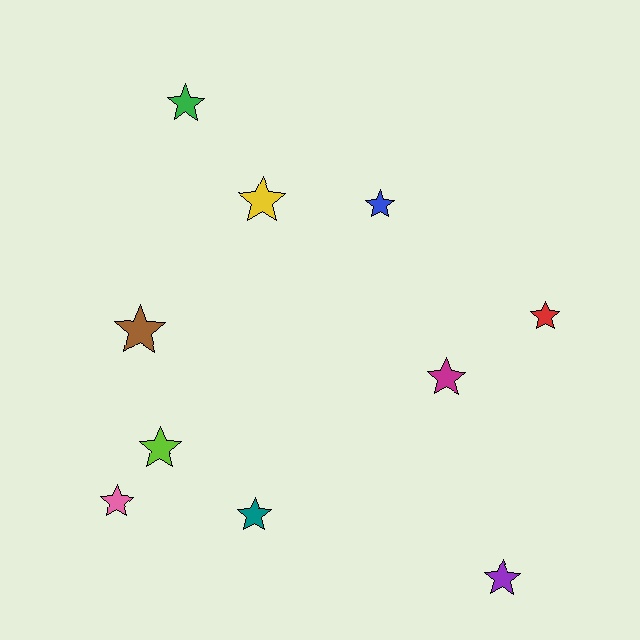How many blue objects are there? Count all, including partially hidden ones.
There is 1 blue object.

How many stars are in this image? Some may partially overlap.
There are 10 stars.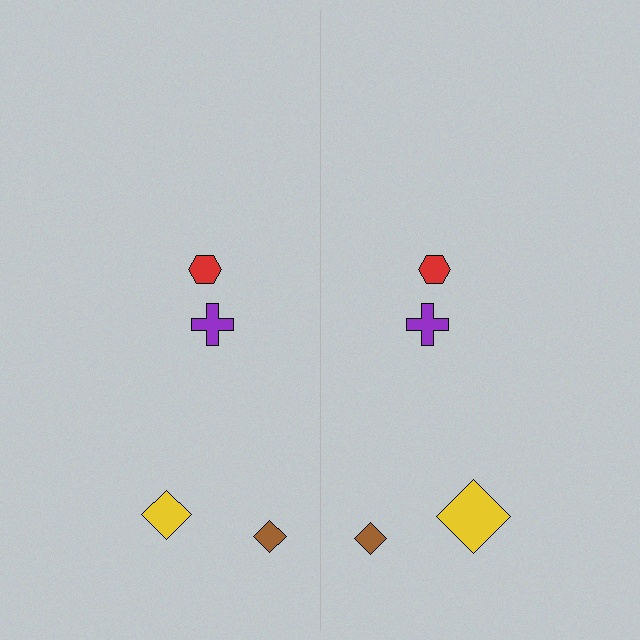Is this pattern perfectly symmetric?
No, the pattern is not perfectly symmetric. The yellow diamond on the right side has a different size than its mirror counterpart.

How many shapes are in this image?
There are 8 shapes in this image.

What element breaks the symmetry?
The yellow diamond on the right side has a different size than its mirror counterpart.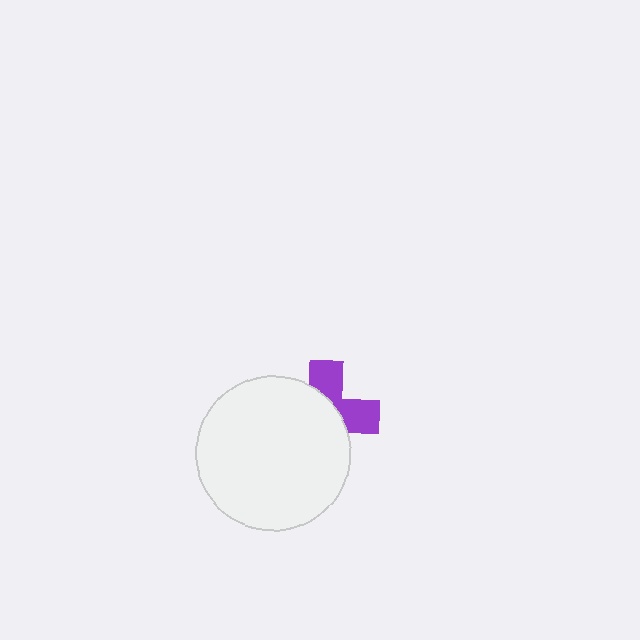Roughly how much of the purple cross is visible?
A small part of it is visible (roughly 39%).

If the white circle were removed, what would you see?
You would see the complete purple cross.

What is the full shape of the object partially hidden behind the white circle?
The partially hidden object is a purple cross.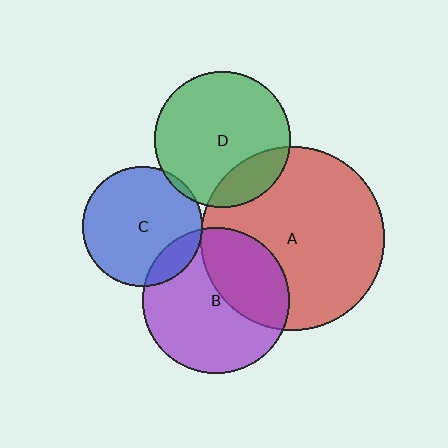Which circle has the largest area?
Circle A (red).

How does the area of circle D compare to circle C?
Approximately 1.3 times.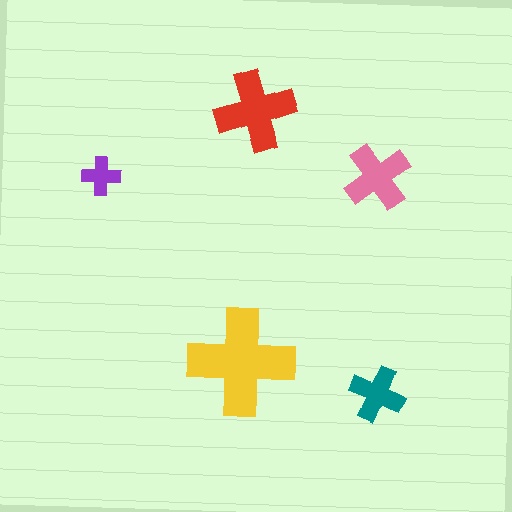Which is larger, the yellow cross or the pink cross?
The yellow one.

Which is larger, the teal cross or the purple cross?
The teal one.